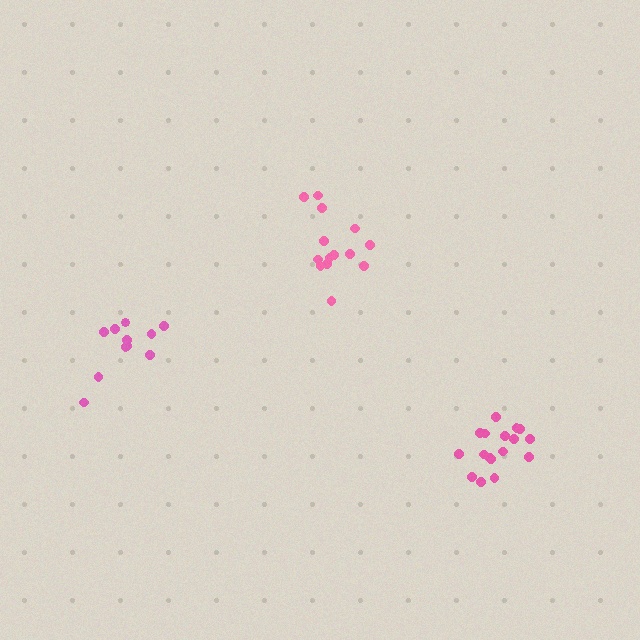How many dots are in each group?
Group 1: 14 dots, Group 2: 17 dots, Group 3: 11 dots (42 total).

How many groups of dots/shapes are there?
There are 3 groups.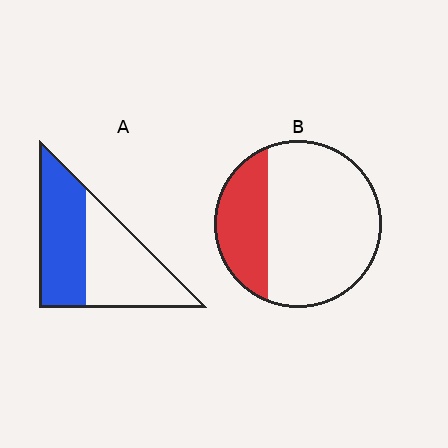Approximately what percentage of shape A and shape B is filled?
A is approximately 50% and B is approximately 30%.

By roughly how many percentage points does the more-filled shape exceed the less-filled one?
By roughly 20 percentage points (A over B).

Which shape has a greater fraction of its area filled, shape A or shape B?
Shape A.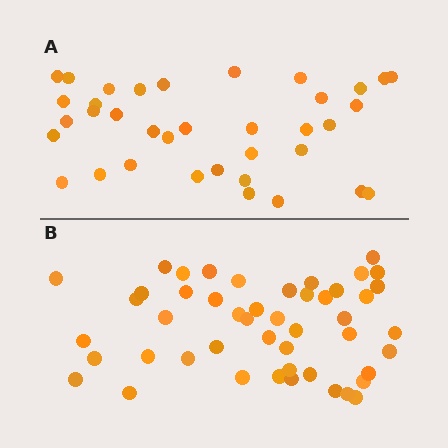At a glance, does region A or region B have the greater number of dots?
Region B (the bottom region) has more dots.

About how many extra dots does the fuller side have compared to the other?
Region B has roughly 12 or so more dots than region A.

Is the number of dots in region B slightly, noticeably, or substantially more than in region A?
Region B has noticeably more, but not dramatically so. The ratio is roughly 1.3 to 1.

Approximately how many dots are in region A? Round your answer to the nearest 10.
About 40 dots. (The exact count is 36, which rounds to 40.)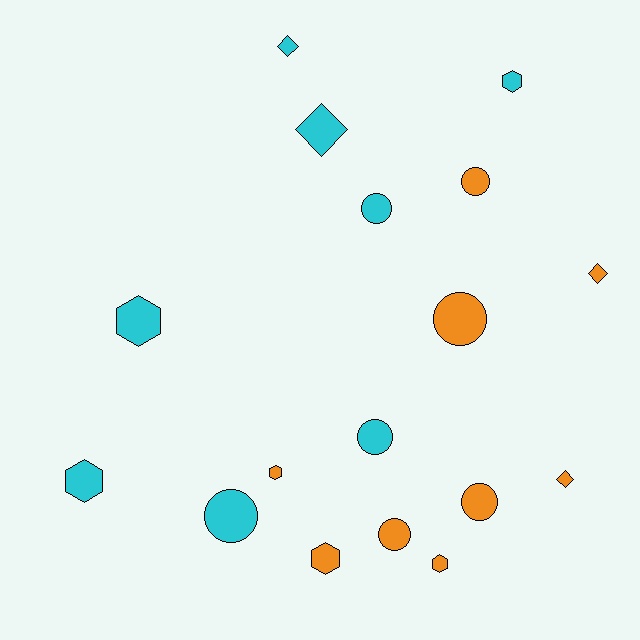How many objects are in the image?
There are 17 objects.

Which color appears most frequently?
Orange, with 9 objects.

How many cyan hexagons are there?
There are 3 cyan hexagons.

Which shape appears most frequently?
Circle, with 7 objects.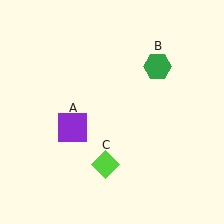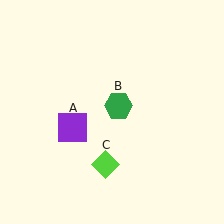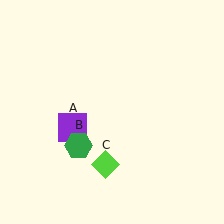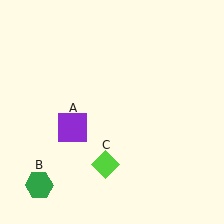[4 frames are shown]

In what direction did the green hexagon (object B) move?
The green hexagon (object B) moved down and to the left.